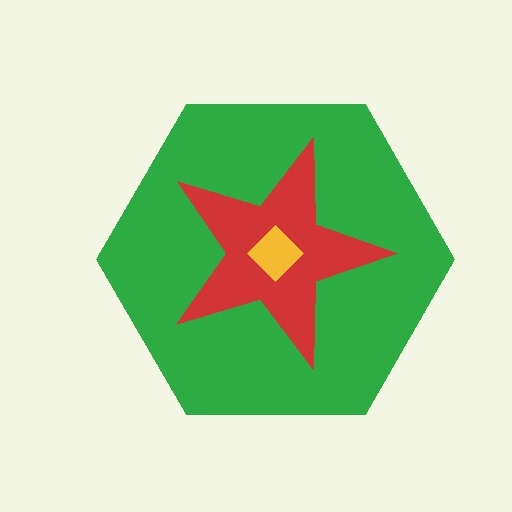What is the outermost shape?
The green hexagon.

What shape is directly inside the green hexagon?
The red star.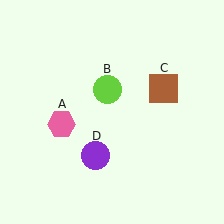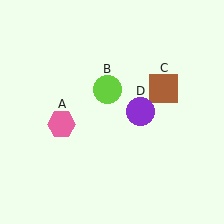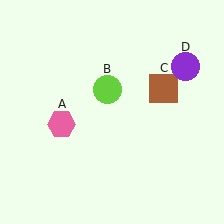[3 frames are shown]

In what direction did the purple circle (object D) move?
The purple circle (object D) moved up and to the right.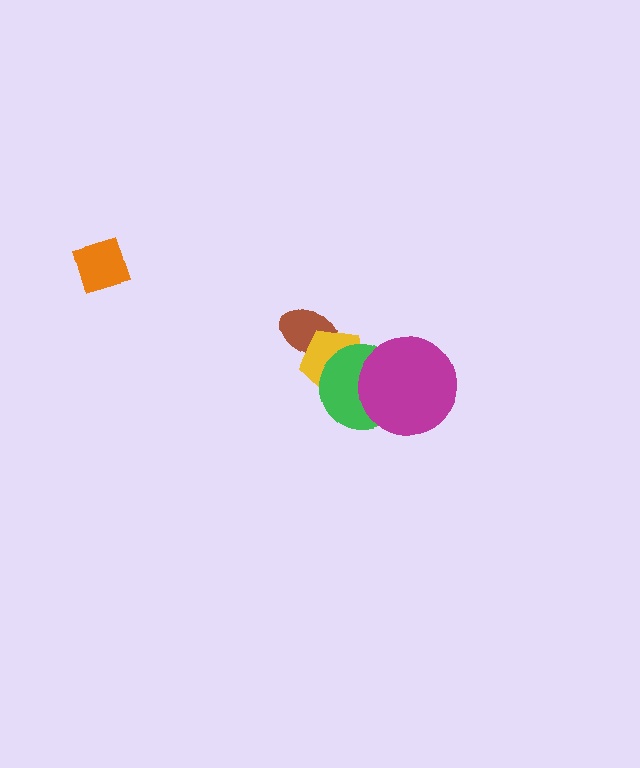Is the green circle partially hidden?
Yes, it is partially covered by another shape.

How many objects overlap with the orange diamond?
0 objects overlap with the orange diamond.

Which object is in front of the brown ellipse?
The yellow pentagon is in front of the brown ellipse.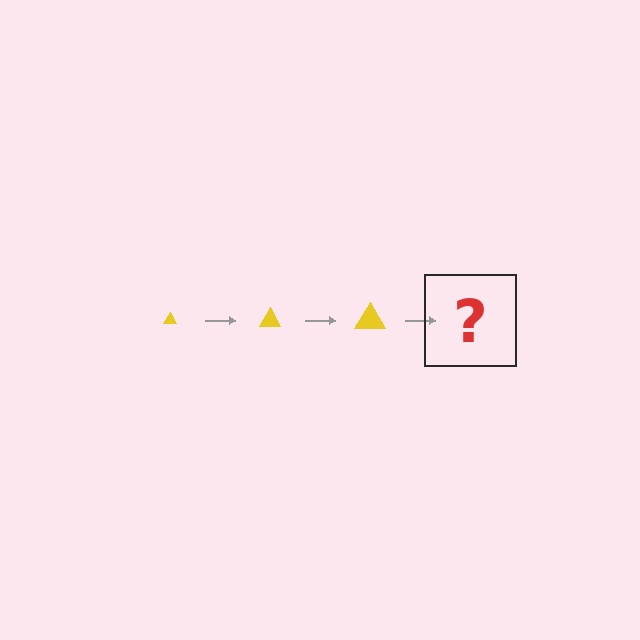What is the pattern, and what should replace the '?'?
The pattern is that the triangle gets progressively larger each step. The '?' should be a yellow triangle, larger than the previous one.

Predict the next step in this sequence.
The next step is a yellow triangle, larger than the previous one.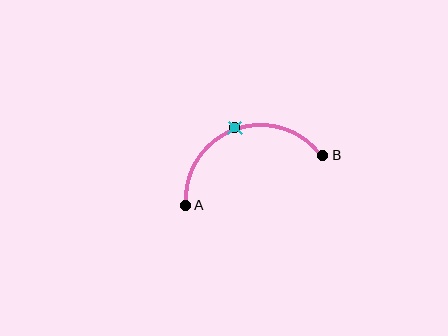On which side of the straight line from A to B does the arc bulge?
The arc bulges above the straight line connecting A and B.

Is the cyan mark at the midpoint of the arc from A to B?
Yes. The cyan mark lies on the arc at equal arc-length from both A and B — it is the arc midpoint.